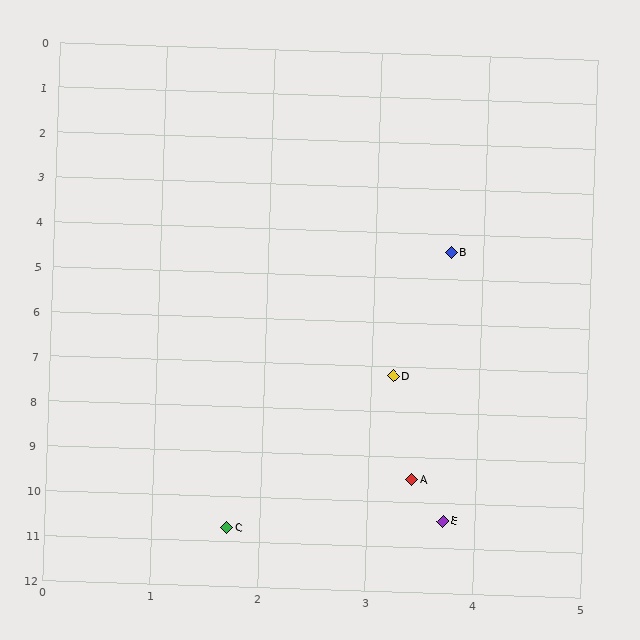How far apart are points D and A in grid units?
Points D and A are about 2.3 grid units apart.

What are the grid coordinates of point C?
Point C is at approximately (1.7, 10.7).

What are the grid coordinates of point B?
Point B is at approximately (3.7, 4.4).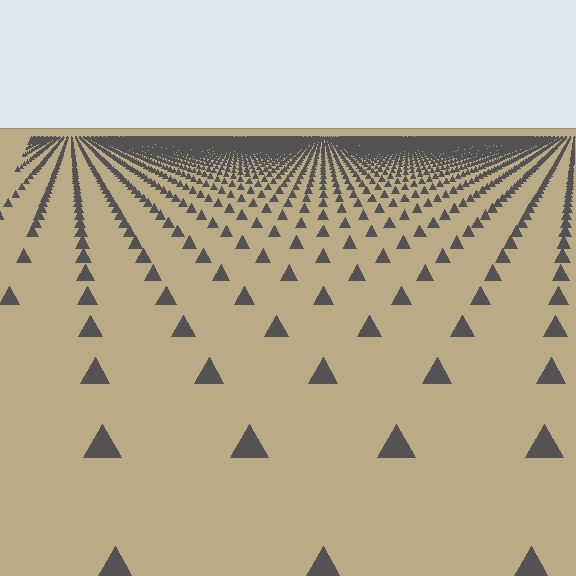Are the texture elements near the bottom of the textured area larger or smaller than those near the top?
Larger. Near the bottom, elements are closer to the viewer and appear at a bigger on-screen size.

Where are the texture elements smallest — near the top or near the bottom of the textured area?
Near the top.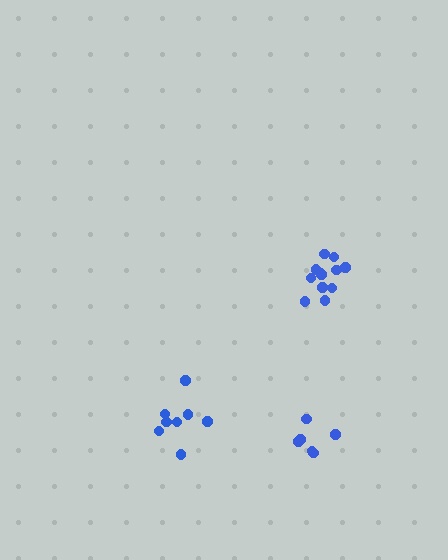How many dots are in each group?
Group 1: 6 dots, Group 2: 12 dots, Group 3: 8 dots (26 total).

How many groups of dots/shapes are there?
There are 3 groups.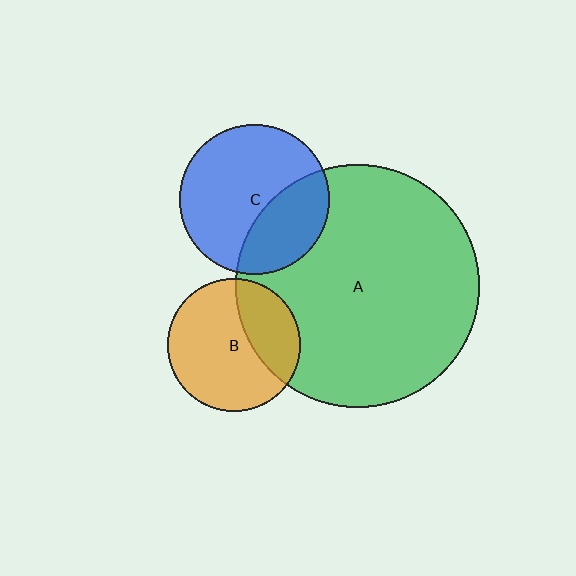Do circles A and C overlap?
Yes.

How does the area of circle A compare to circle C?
Approximately 2.6 times.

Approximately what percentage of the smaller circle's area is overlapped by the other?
Approximately 35%.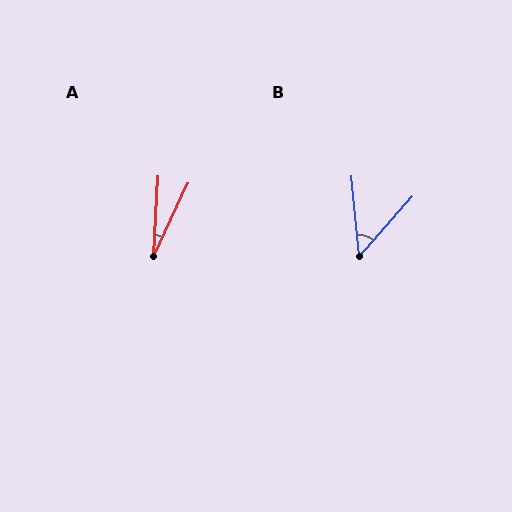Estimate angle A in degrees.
Approximately 22 degrees.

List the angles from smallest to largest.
A (22°), B (47°).